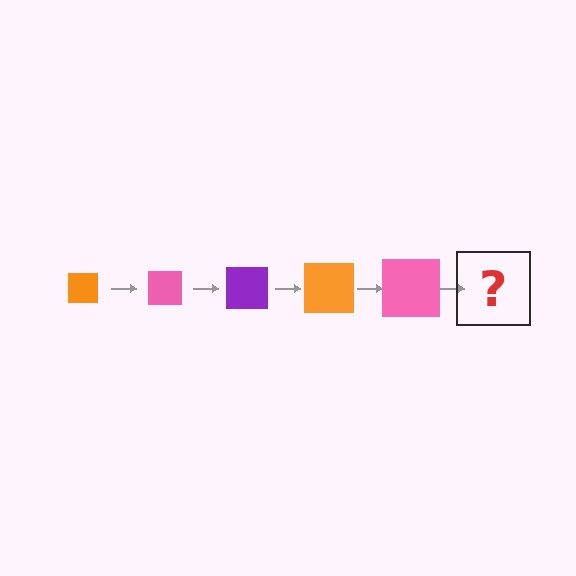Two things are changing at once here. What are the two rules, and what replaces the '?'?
The two rules are that the square grows larger each step and the color cycles through orange, pink, and purple. The '?' should be a purple square, larger than the previous one.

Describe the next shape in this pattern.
It should be a purple square, larger than the previous one.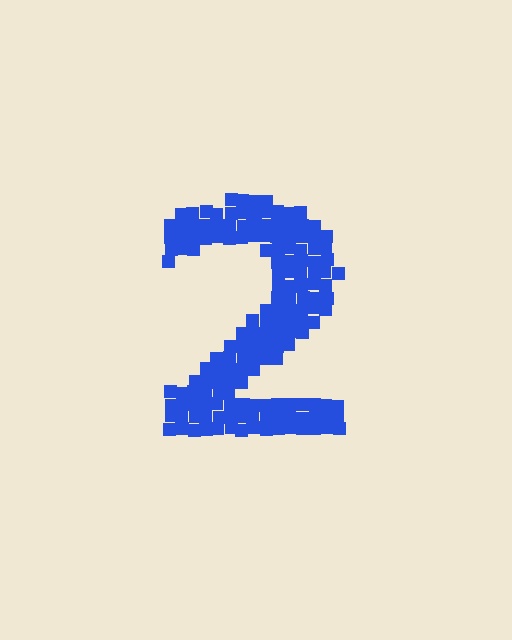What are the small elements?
The small elements are squares.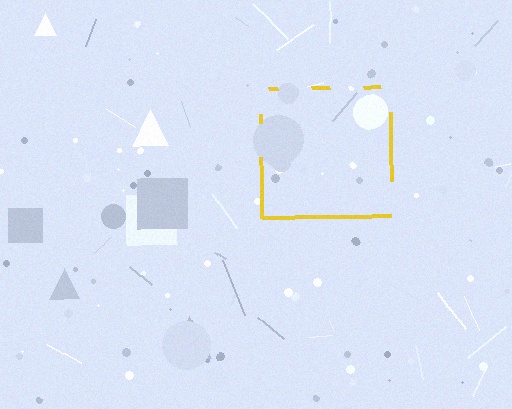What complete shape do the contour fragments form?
The contour fragments form a square.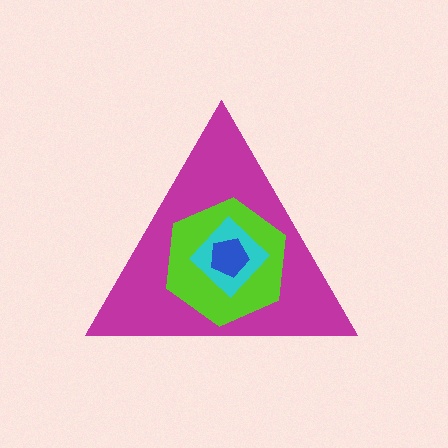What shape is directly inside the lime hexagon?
The cyan diamond.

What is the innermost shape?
The blue pentagon.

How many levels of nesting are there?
4.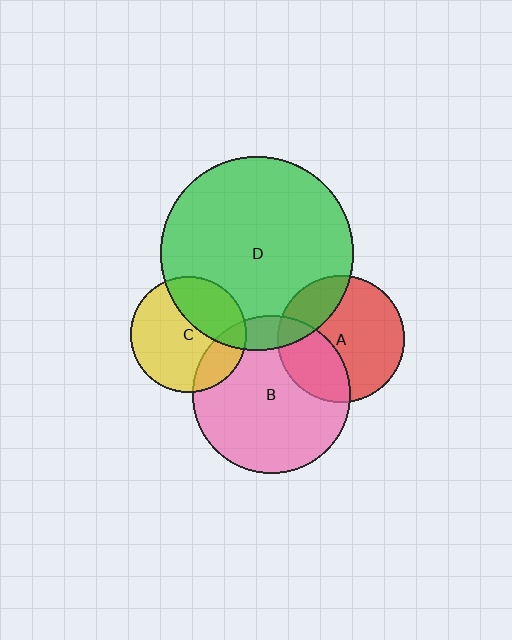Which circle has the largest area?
Circle D (green).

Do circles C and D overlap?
Yes.